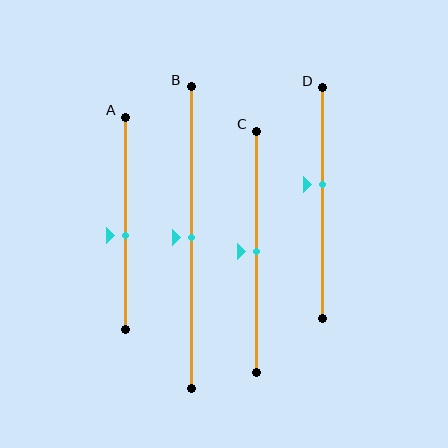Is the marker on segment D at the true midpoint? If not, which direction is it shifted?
No, the marker on segment D is shifted upward by about 8% of the segment length.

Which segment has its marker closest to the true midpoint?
Segment B has its marker closest to the true midpoint.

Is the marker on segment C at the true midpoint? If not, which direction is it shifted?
Yes, the marker on segment C is at the true midpoint.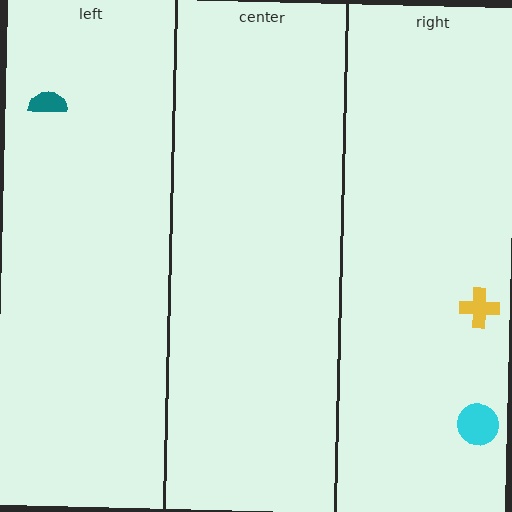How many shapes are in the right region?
2.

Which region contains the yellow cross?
The right region.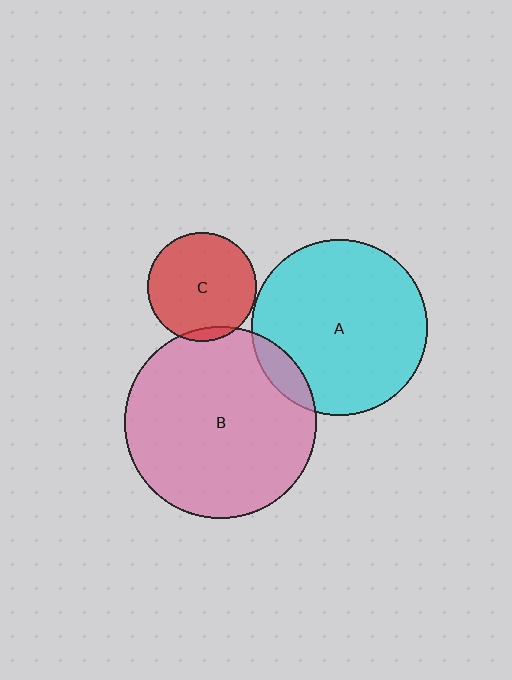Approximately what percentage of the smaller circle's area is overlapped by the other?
Approximately 5%.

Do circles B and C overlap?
Yes.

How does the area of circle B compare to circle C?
Approximately 3.1 times.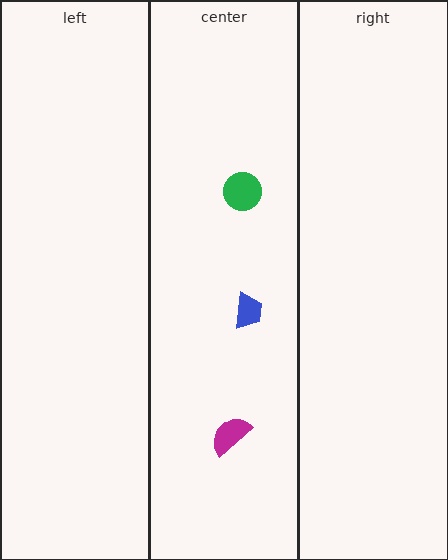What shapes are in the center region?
The green circle, the magenta semicircle, the blue trapezoid.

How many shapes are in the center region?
3.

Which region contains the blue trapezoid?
The center region.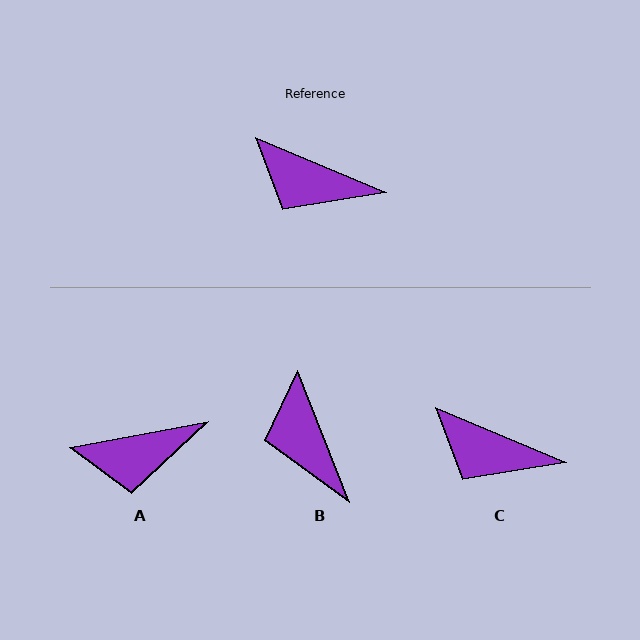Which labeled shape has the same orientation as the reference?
C.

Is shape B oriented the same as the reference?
No, it is off by about 45 degrees.